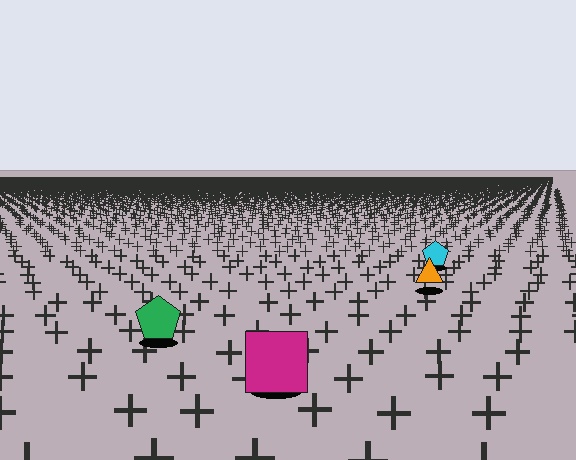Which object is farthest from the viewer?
The cyan pentagon is farthest from the viewer. It appears smaller and the ground texture around it is denser.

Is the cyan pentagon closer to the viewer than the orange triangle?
No. The orange triangle is closer — you can tell from the texture gradient: the ground texture is coarser near it.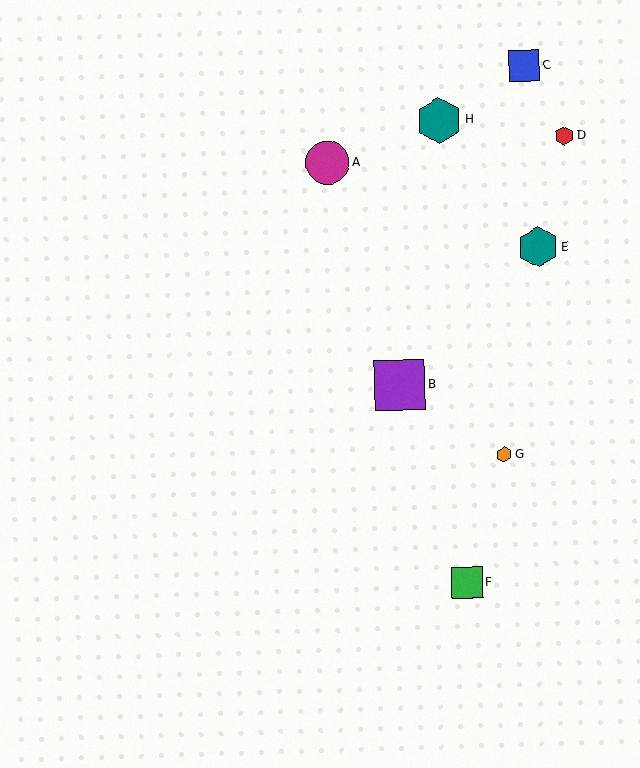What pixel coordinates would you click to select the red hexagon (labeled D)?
Click at (564, 136) to select the red hexagon D.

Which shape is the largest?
The purple square (labeled B) is the largest.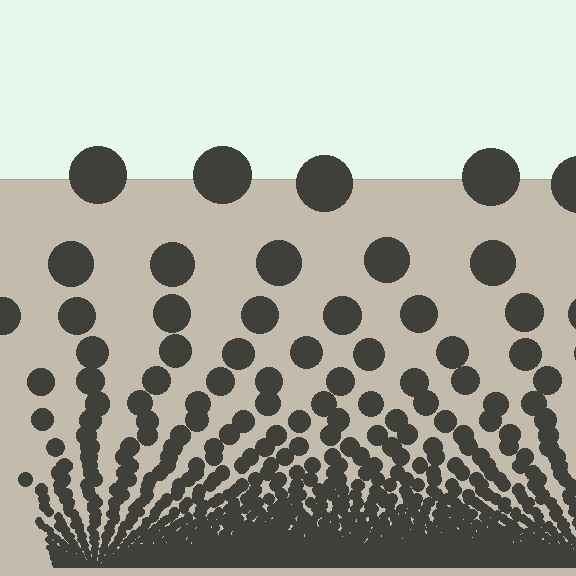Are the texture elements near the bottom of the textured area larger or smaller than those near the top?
Smaller. The gradient is inverted — elements near the bottom are smaller and denser.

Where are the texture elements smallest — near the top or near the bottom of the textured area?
Near the bottom.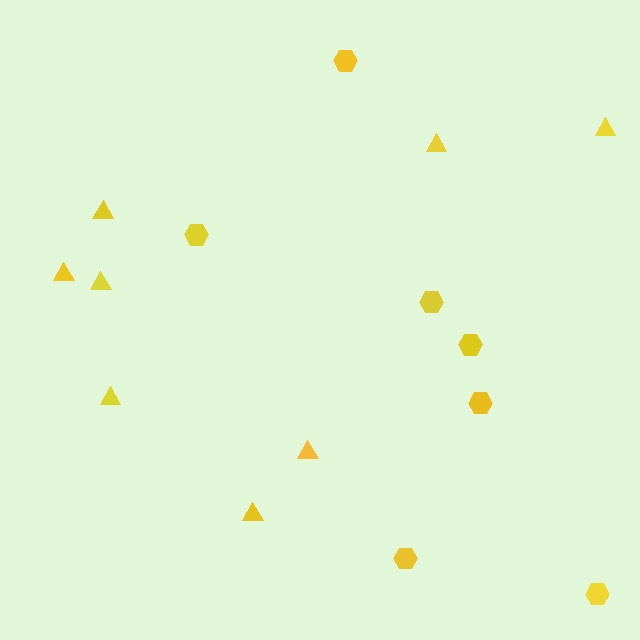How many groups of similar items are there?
There are 2 groups: one group of triangles (8) and one group of hexagons (7).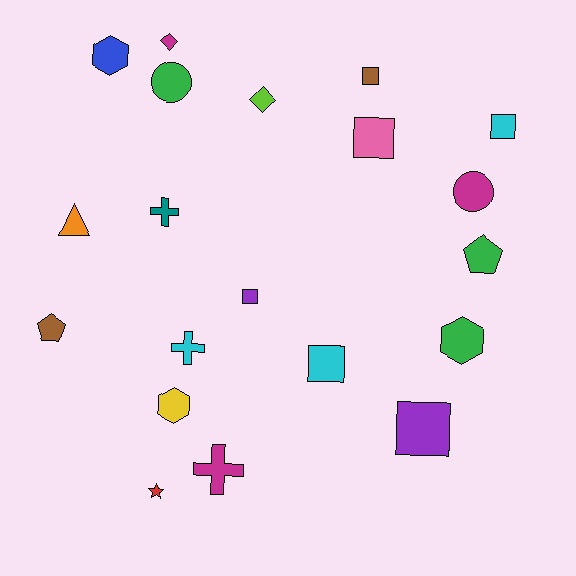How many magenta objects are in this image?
There are 3 magenta objects.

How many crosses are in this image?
There are 3 crosses.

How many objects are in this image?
There are 20 objects.